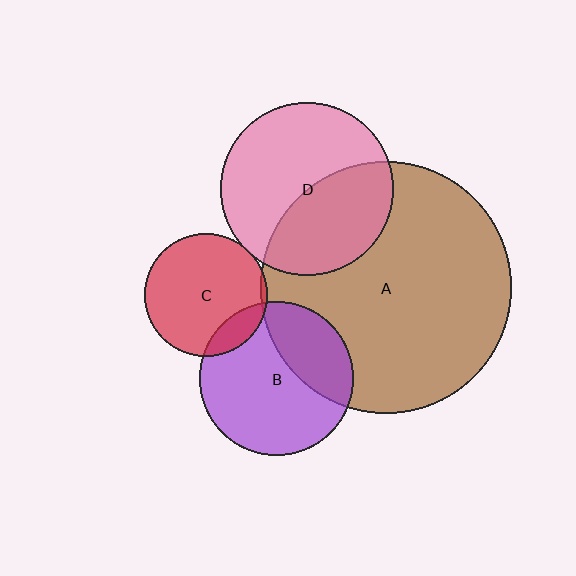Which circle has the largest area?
Circle A (brown).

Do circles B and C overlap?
Yes.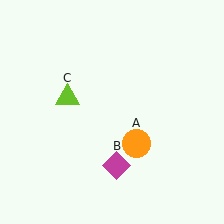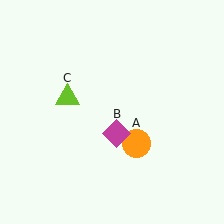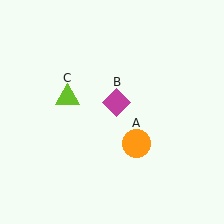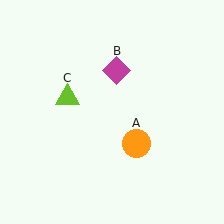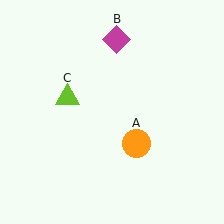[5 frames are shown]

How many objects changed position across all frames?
1 object changed position: magenta diamond (object B).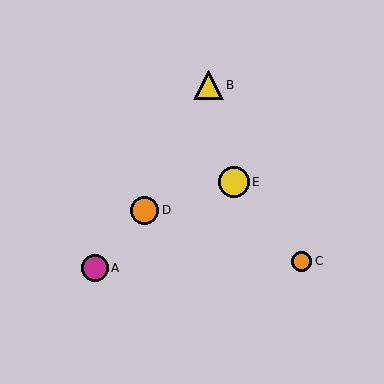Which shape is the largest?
The yellow circle (labeled E) is the largest.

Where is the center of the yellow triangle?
The center of the yellow triangle is at (208, 85).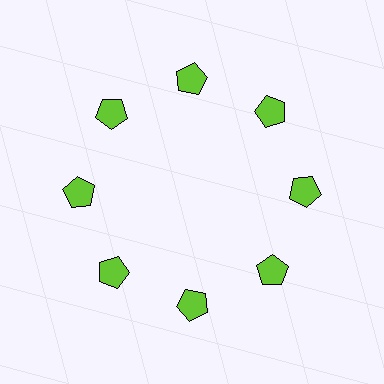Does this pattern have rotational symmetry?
Yes, this pattern has 8-fold rotational symmetry. It looks the same after rotating 45 degrees around the center.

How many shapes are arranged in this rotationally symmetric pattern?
There are 8 shapes, arranged in 8 groups of 1.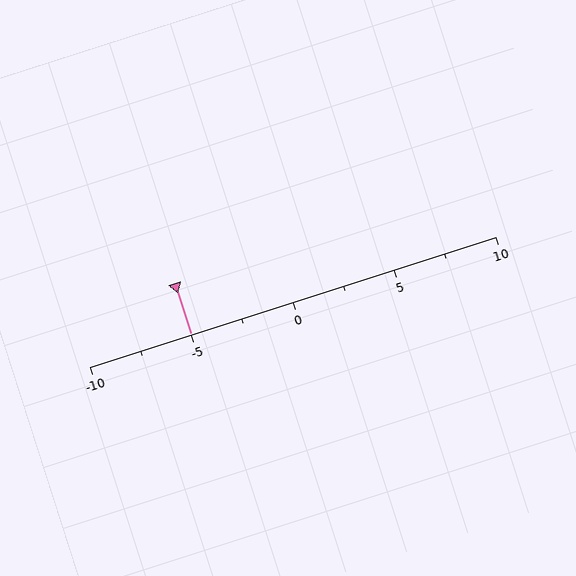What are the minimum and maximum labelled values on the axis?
The axis runs from -10 to 10.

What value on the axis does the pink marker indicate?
The marker indicates approximately -5.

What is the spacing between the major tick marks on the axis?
The major ticks are spaced 5 apart.